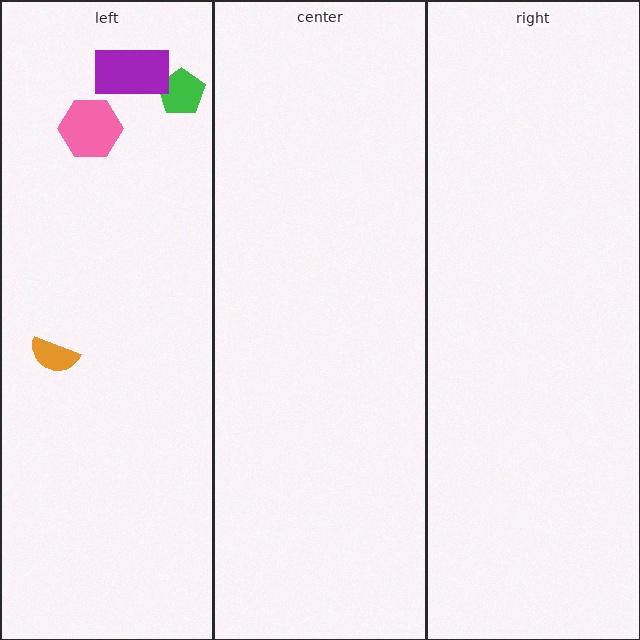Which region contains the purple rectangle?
The left region.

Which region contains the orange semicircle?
The left region.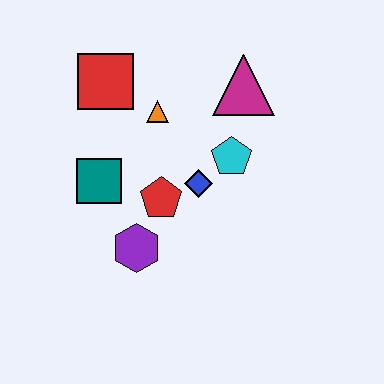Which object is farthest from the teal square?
The magenta triangle is farthest from the teal square.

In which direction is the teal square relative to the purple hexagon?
The teal square is above the purple hexagon.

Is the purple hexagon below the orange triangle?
Yes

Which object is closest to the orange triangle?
The red square is closest to the orange triangle.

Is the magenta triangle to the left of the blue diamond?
No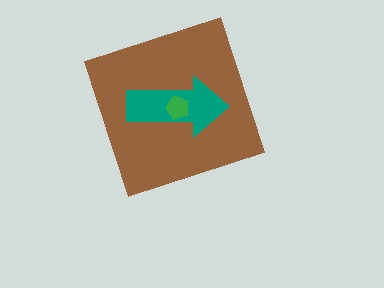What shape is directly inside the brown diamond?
The teal arrow.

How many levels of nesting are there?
3.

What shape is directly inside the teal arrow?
The green pentagon.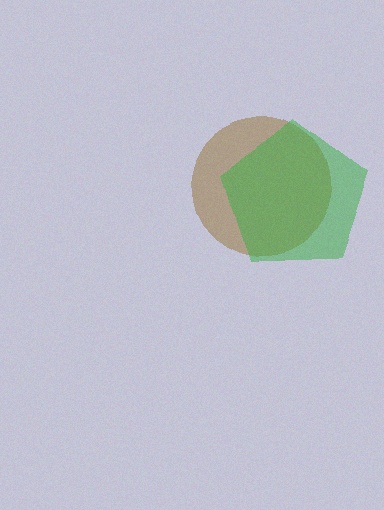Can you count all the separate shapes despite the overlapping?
Yes, there are 2 separate shapes.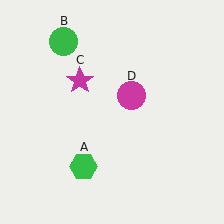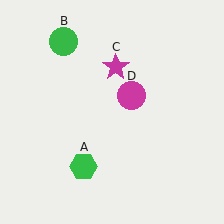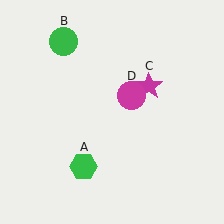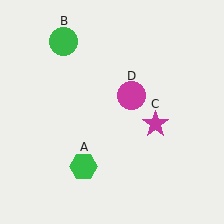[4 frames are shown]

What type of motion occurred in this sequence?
The magenta star (object C) rotated clockwise around the center of the scene.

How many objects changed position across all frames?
1 object changed position: magenta star (object C).